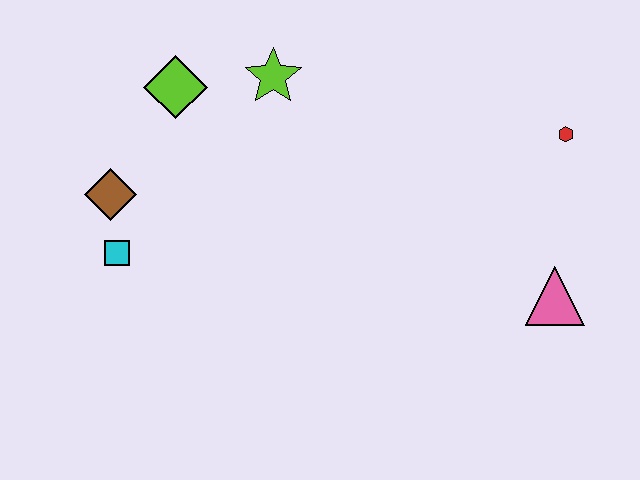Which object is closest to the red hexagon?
The pink triangle is closest to the red hexagon.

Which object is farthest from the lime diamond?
The pink triangle is farthest from the lime diamond.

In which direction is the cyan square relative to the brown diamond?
The cyan square is below the brown diamond.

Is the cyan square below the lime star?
Yes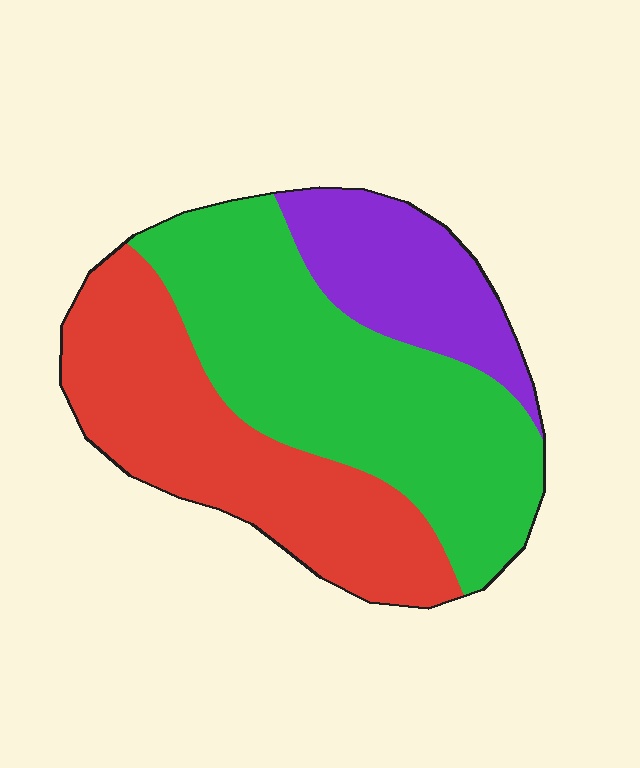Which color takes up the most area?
Green, at roughly 45%.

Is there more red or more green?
Green.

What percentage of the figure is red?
Red takes up about three eighths (3/8) of the figure.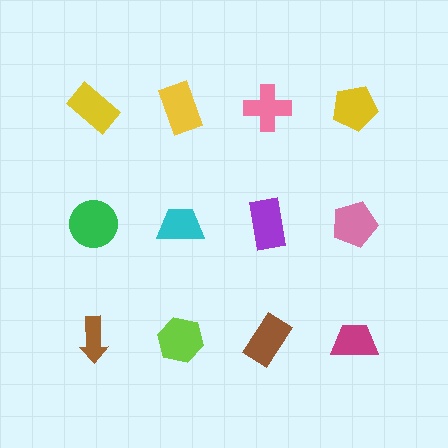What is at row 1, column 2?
A yellow rectangle.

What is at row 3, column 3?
A brown rectangle.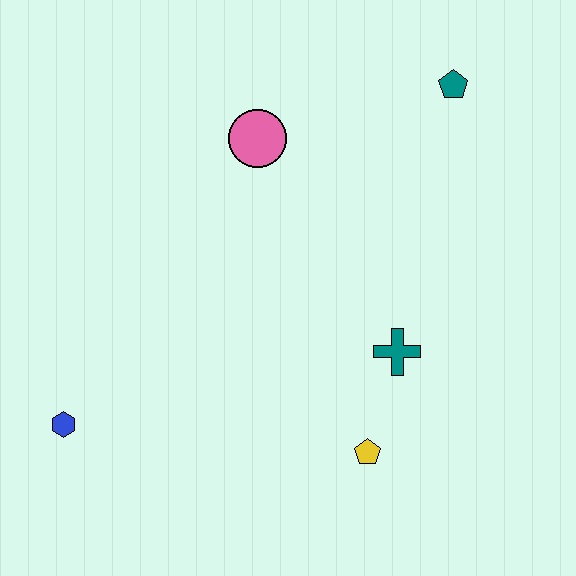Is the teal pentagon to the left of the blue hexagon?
No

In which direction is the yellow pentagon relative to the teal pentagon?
The yellow pentagon is below the teal pentagon.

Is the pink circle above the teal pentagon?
No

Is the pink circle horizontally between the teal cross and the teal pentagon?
No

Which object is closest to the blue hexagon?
The yellow pentagon is closest to the blue hexagon.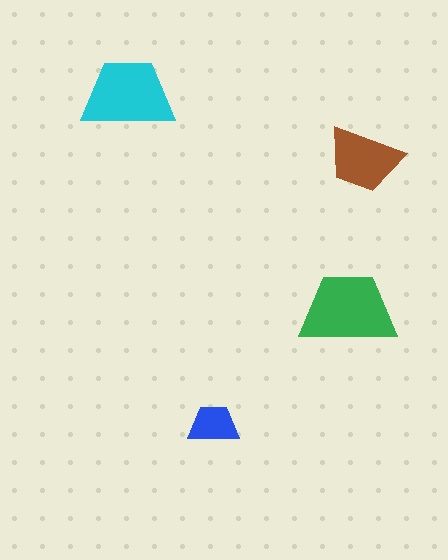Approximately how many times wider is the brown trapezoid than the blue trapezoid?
About 1.5 times wider.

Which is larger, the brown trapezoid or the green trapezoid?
The green one.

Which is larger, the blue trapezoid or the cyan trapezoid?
The cyan one.